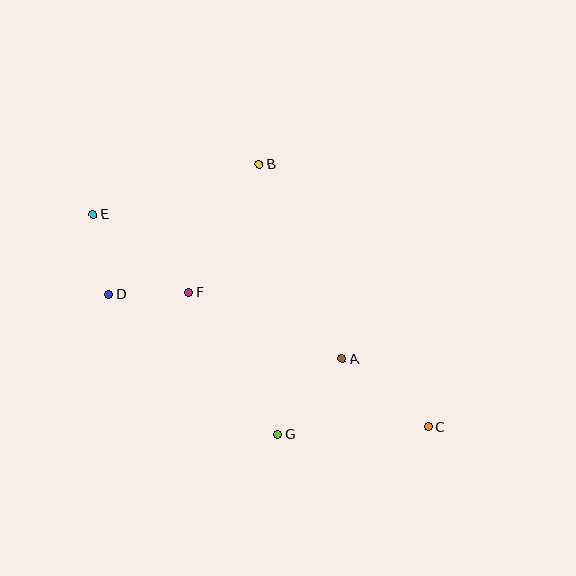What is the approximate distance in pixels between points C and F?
The distance between C and F is approximately 274 pixels.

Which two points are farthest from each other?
Points C and E are farthest from each other.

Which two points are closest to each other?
Points D and F are closest to each other.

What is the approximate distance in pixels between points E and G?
The distance between E and G is approximately 287 pixels.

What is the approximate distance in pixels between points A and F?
The distance between A and F is approximately 167 pixels.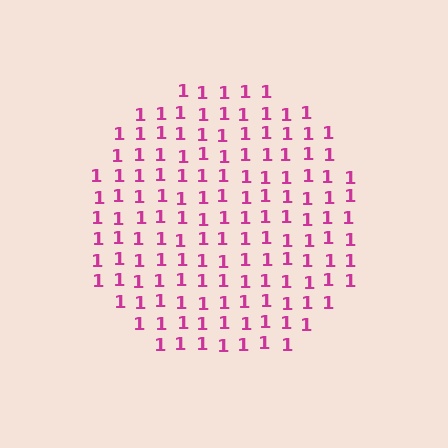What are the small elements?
The small elements are digit 1's.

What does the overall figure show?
The overall figure shows a circle.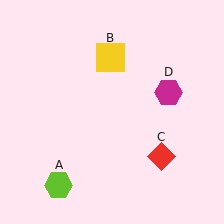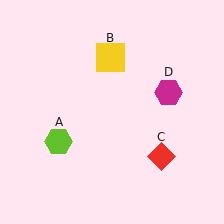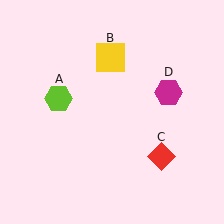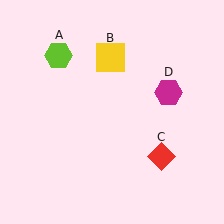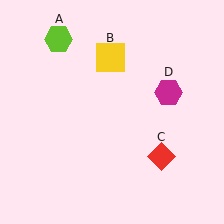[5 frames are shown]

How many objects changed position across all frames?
1 object changed position: lime hexagon (object A).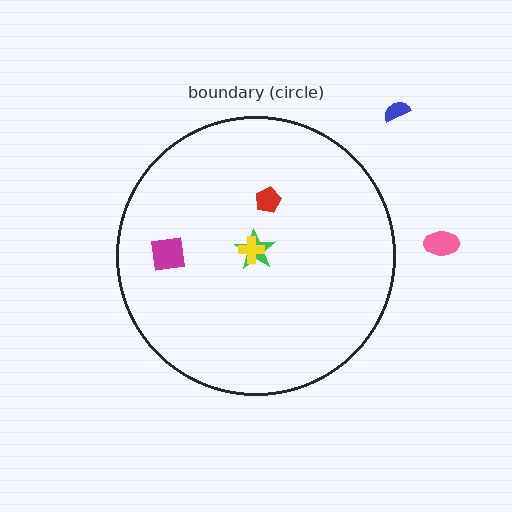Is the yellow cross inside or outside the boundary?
Inside.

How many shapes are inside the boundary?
4 inside, 2 outside.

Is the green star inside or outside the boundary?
Inside.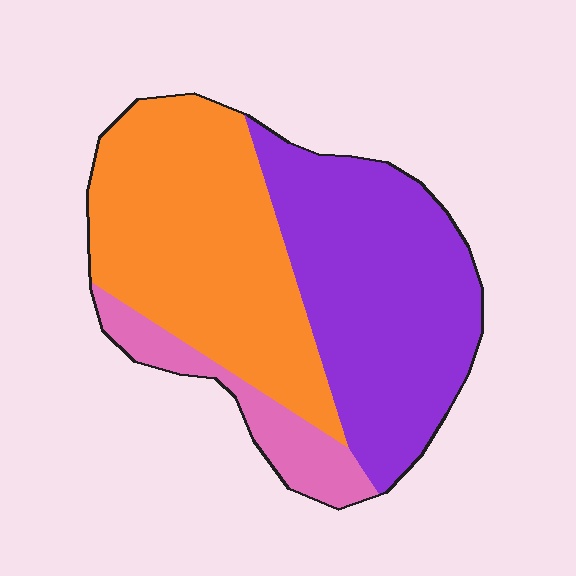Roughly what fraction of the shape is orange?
Orange covers 44% of the shape.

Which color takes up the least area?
Pink, at roughly 10%.